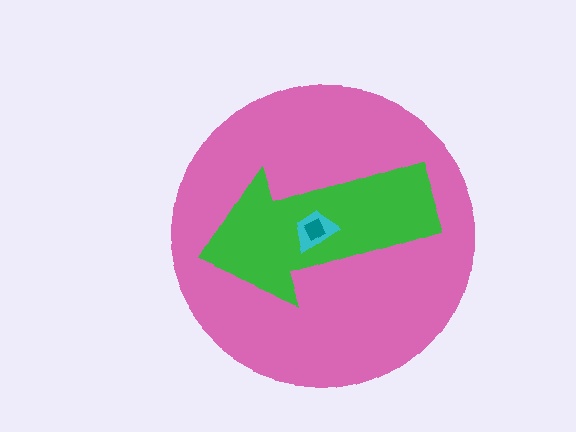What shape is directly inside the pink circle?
The green arrow.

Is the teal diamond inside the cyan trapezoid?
Yes.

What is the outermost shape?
The pink circle.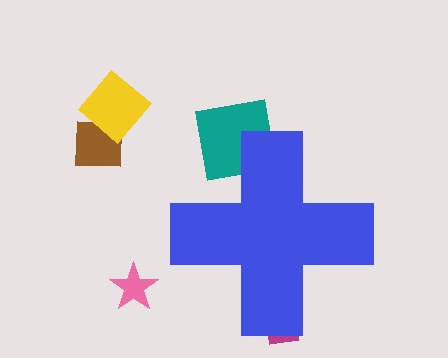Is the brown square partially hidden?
No, the brown square is fully visible.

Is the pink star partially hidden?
No, the pink star is fully visible.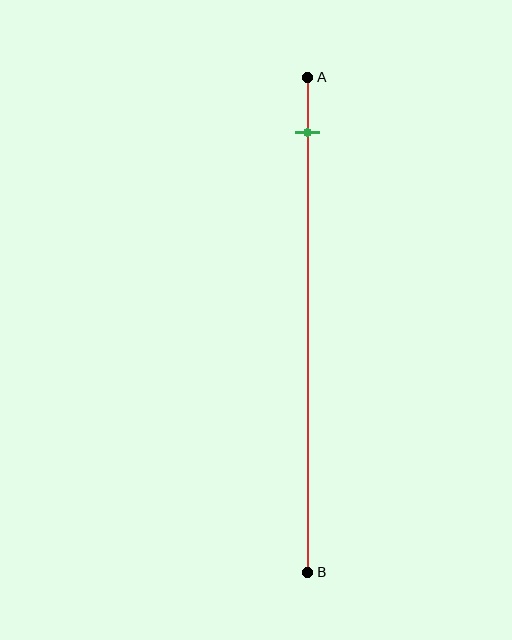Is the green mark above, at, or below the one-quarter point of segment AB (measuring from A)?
The green mark is above the one-quarter point of segment AB.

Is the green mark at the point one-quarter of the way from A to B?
No, the mark is at about 10% from A, not at the 25% one-quarter point.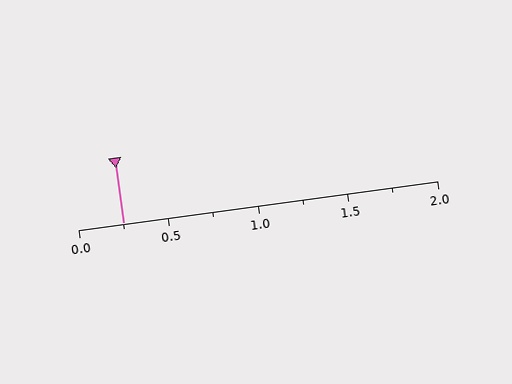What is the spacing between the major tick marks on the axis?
The major ticks are spaced 0.5 apart.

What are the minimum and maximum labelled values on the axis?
The axis runs from 0.0 to 2.0.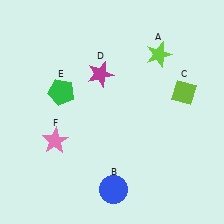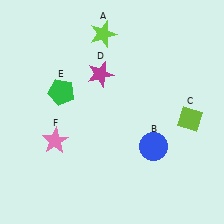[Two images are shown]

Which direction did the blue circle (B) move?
The blue circle (B) moved up.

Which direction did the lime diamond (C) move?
The lime diamond (C) moved down.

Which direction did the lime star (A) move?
The lime star (A) moved left.